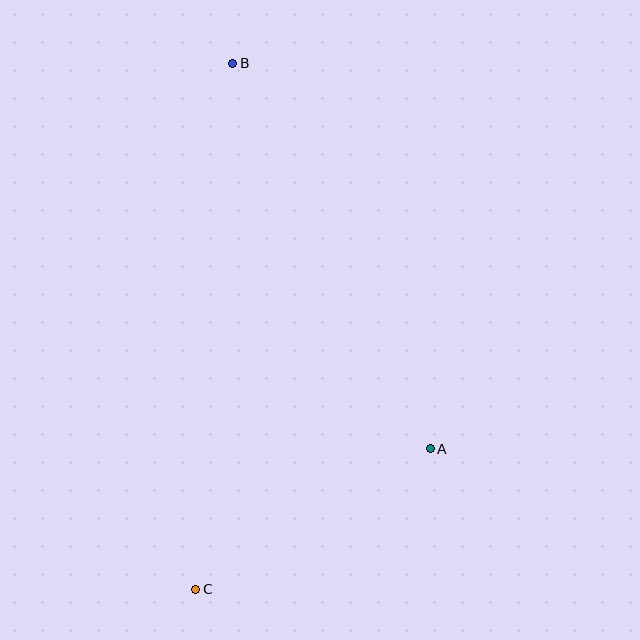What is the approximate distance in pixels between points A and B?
The distance between A and B is approximately 433 pixels.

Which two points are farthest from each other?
Points B and C are farthest from each other.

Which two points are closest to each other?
Points A and C are closest to each other.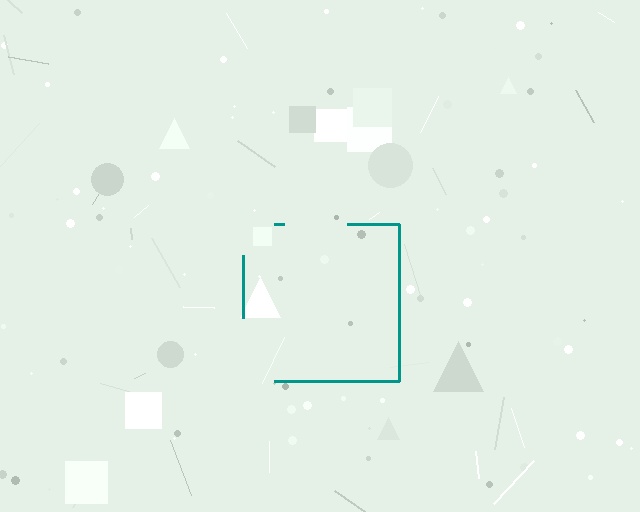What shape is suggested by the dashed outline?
The dashed outline suggests a square.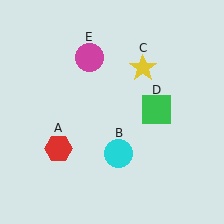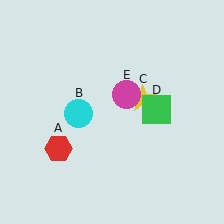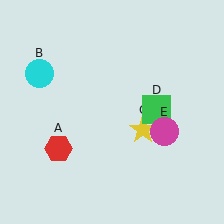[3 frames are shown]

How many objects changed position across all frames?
3 objects changed position: cyan circle (object B), yellow star (object C), magenta circle (object E).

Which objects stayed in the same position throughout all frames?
Red hexagon (object A) and green square (object D) remained stationary.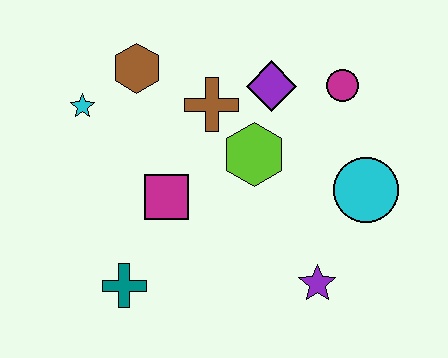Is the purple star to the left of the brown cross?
No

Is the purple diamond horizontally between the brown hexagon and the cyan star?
No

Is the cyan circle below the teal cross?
No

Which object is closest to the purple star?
The cyan circle is closest to the purple star.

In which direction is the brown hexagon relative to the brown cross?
The brown hexagon is to the left of the brown cross.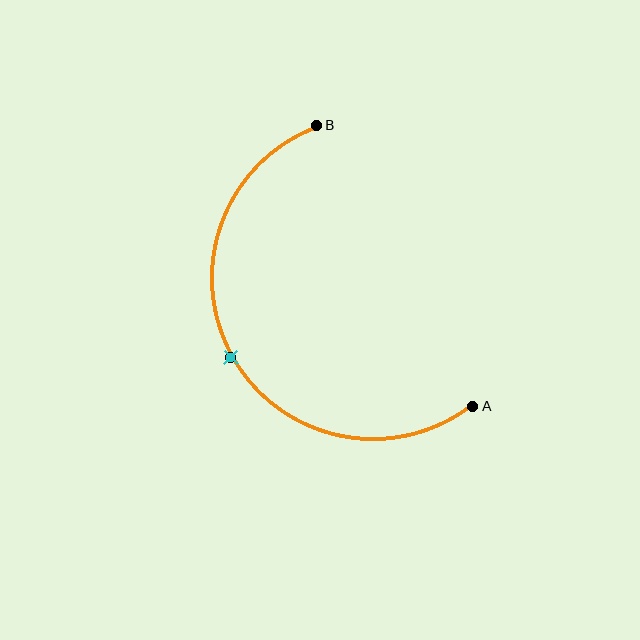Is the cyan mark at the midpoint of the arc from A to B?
Yes. The cyan mark lies on the arc at equal arc-length from both A and B — it is the arc midpoint.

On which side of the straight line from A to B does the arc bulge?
The arc bulges to the left of the straight line connecting A and B.